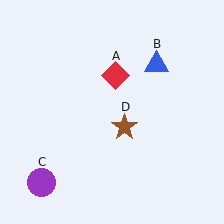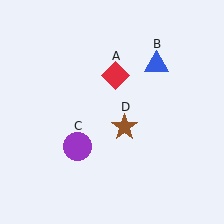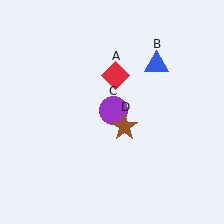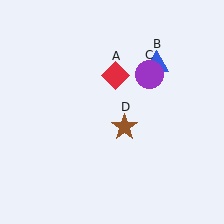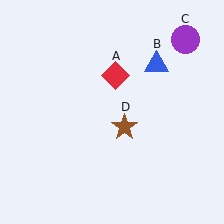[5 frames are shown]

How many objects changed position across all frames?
1 object changed position: purple circle (object C).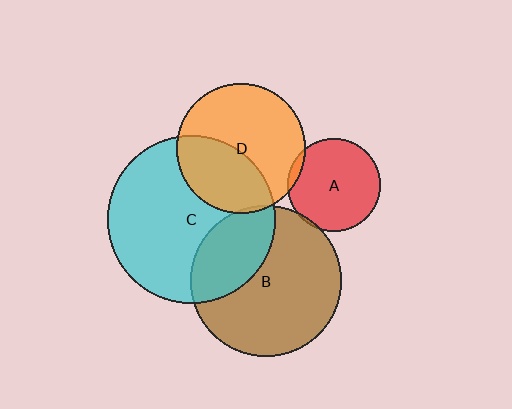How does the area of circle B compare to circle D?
Approximately 1.4 times.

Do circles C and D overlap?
Yes.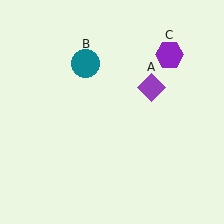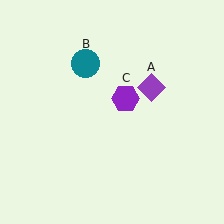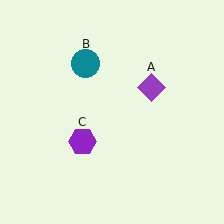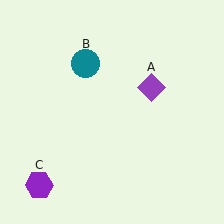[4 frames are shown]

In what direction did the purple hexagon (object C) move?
The purple hexagon (object C) moved down and to the left.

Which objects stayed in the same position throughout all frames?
Purple diamond (object A) and teal circle (object B) remained stationary.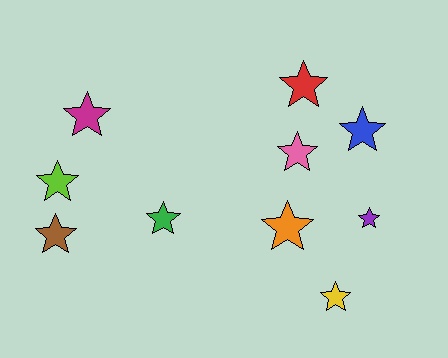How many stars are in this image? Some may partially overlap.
There are 10 stars.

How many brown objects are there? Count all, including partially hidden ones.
There is 1 brown object.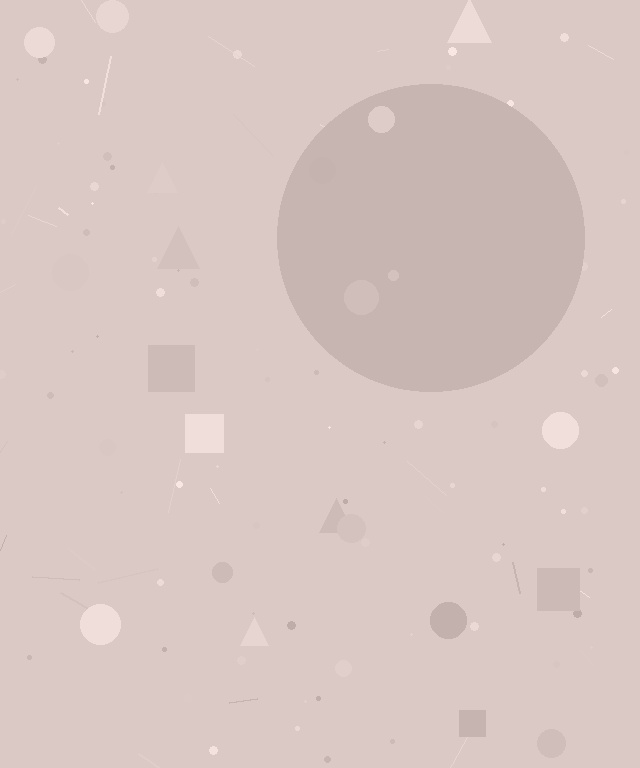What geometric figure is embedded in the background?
A circle is embedded in the background.